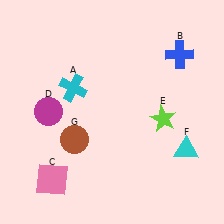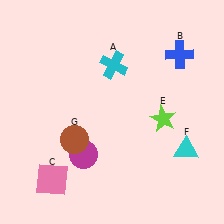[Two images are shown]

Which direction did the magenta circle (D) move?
The magenta circle (D) moved down.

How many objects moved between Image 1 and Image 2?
2 objects moved between the two images.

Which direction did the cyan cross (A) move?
The cyan cross (A) moved right.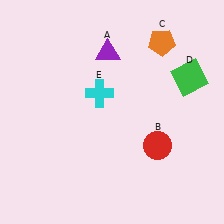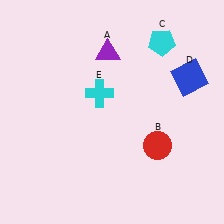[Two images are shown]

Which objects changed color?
C changed from orange to cyan. D changed from green to blue.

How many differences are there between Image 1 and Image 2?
There are 2 differences between the two images.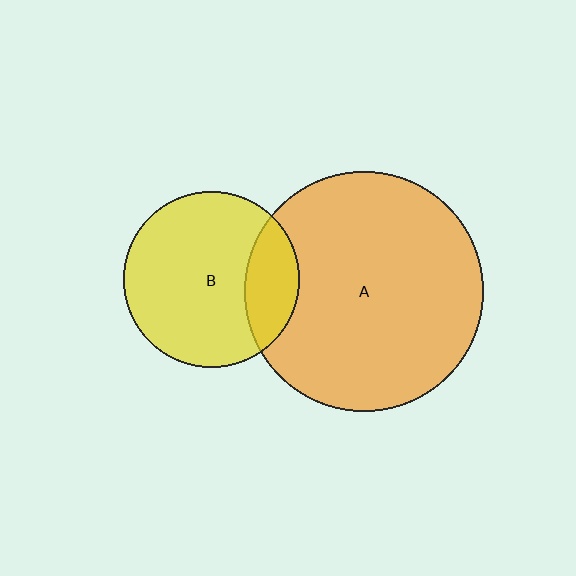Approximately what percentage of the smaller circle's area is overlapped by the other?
Approximately 20%.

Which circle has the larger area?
Circle A (orange).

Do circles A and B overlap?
Yes.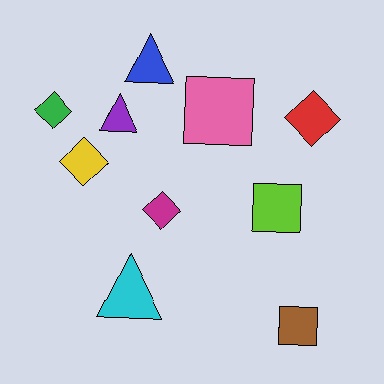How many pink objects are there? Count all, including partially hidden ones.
There is 1 pink object.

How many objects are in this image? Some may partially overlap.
There are 10 objects.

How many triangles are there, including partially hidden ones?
There are 3 triangles.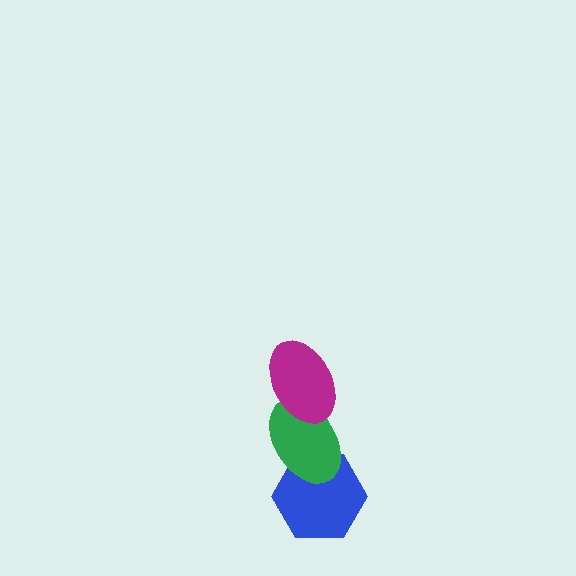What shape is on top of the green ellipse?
The magenta ellipse is on top of the green ellipse.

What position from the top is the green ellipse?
The green ellipse is 2nd from the top.